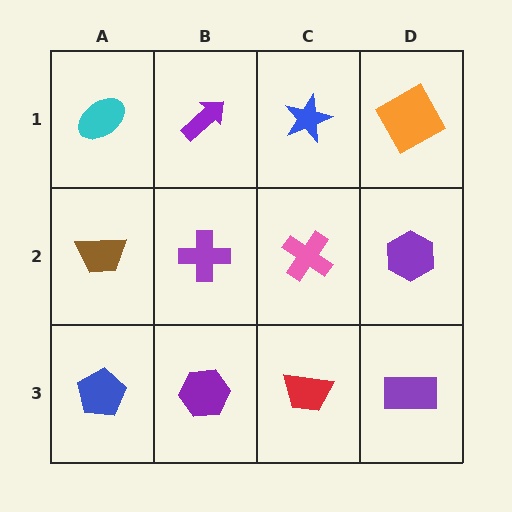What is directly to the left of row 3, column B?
A blue pentagon.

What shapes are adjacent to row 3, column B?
A purple cross (row 2, column B), a blue pentagon (row 3, column A), a red trapezoid (row 3, column C).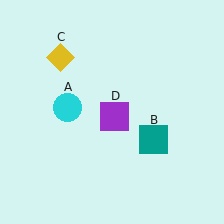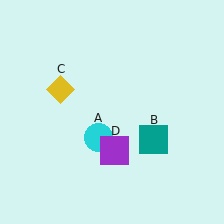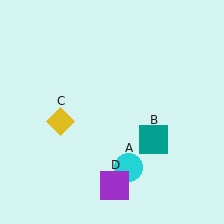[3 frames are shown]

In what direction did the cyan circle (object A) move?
The cyan circle (object A) moved down and to the right.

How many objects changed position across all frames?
3 objects changed position: cyan circle (object A), yellow diamond (object C), purple square (object D).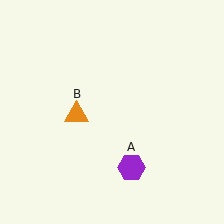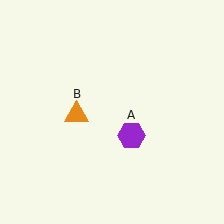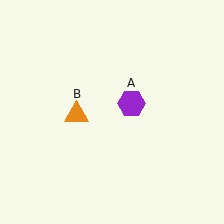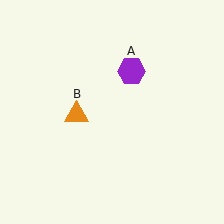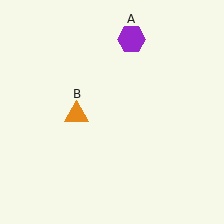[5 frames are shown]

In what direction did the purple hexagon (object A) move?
The purple hexagon (object A) moved up.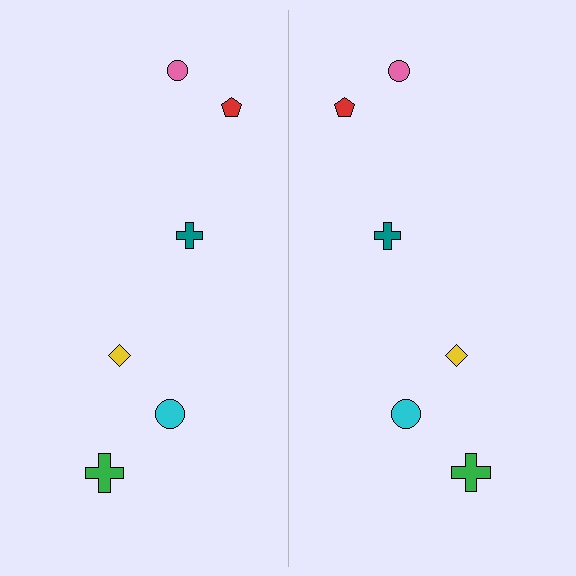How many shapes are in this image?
There are 12 shapes in this image.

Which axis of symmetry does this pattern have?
The pattern has a vertical axis of symmetry running through the center of the image.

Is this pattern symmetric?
Yes, this pattern has bilateral (reflection) symmetry.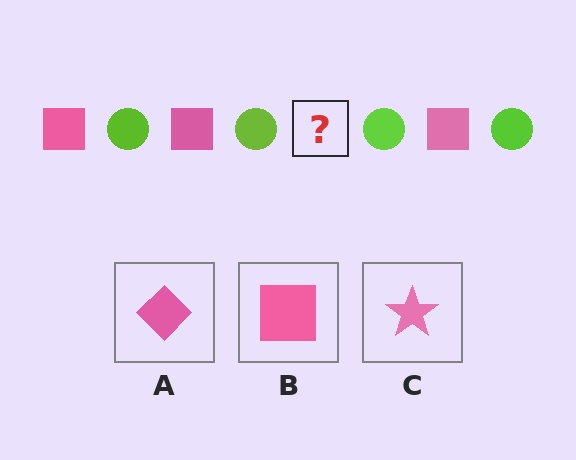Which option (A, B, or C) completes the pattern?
B.